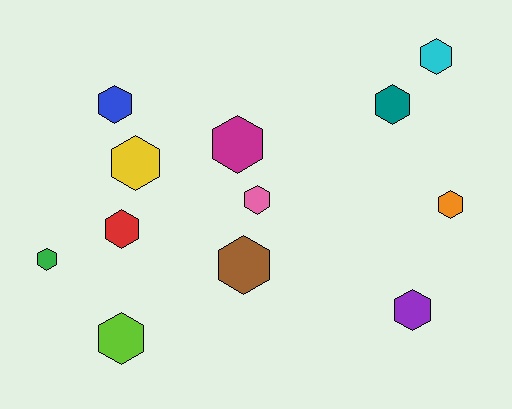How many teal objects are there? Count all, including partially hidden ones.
There is 1 teal object.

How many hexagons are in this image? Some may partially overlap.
There are 12 hexagons.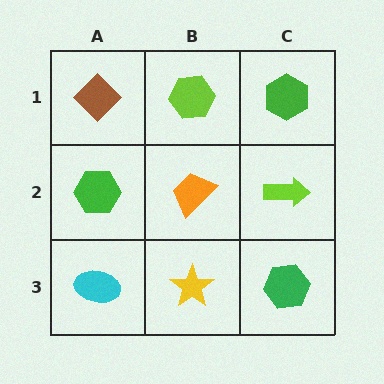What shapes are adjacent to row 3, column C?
A lime arrow (row 2, column C), a yellow star (row 3, column B).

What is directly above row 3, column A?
A green hexagon.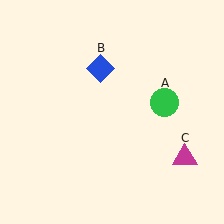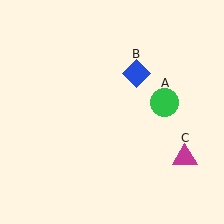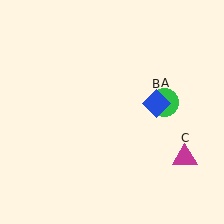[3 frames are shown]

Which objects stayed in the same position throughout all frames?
Green circle (object A) and magenta triangle (object C) remained stationary.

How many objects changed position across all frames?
1 object changed position: blue diamond (object B).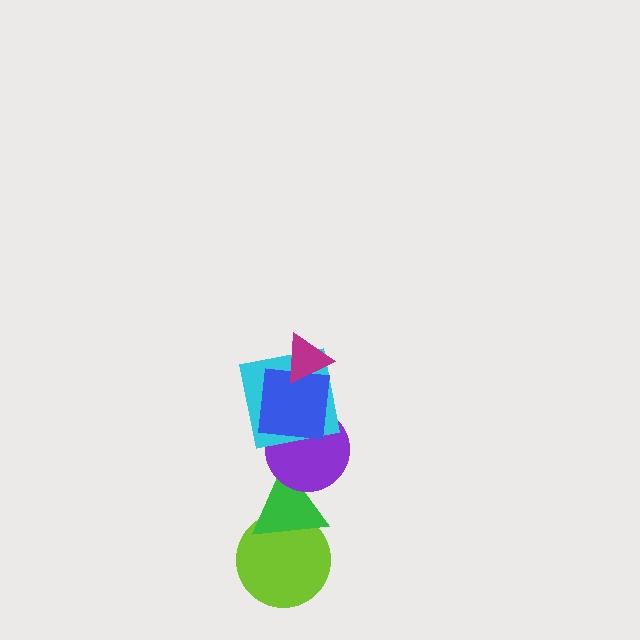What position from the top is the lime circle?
The lime circle is 6th from the top.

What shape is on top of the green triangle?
The purple circle is on top of the green triangle.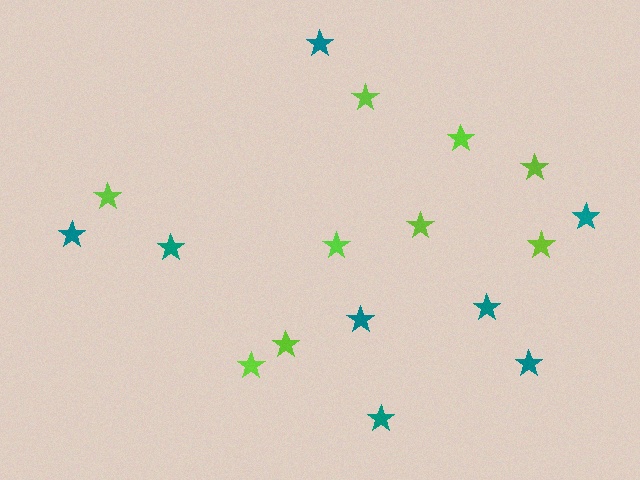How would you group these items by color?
There are 2 groups: one group of lime stars (9) and one group of teal stars (8).